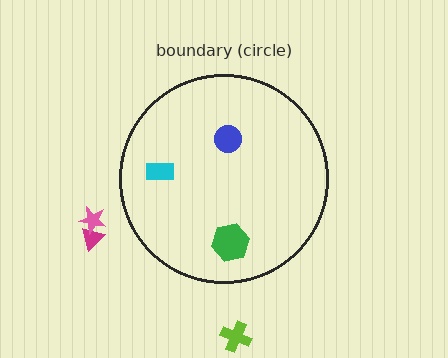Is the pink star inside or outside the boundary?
Outside.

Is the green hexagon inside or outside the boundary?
Inside.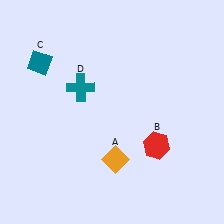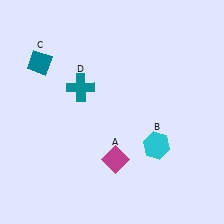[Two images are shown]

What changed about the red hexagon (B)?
In Image 1, B is red. In Image 2, it changed to cyan.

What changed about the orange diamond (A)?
In Image 1, A is orange. In Image 2, it changed to magenta.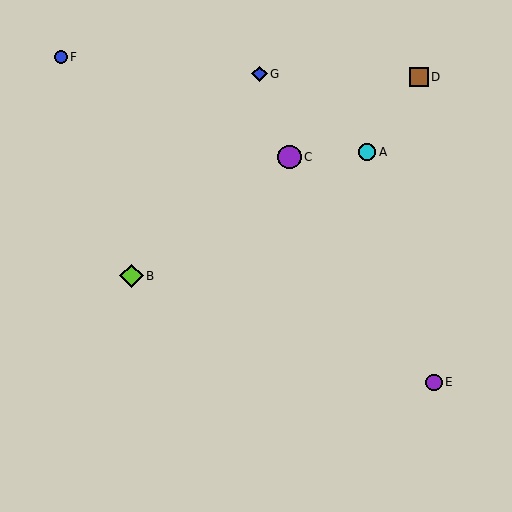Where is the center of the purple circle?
The center of the purple circle is at (434, 382).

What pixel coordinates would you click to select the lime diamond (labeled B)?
Click at (132, 276) to select the lime diamond B.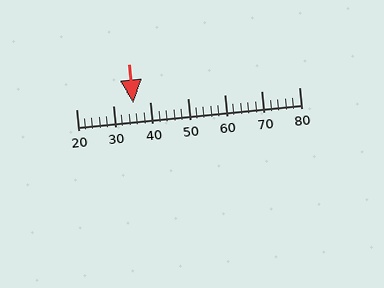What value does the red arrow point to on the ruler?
The red arrow points to approximately 35.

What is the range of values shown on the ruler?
The ruler shows values from 20 to 80.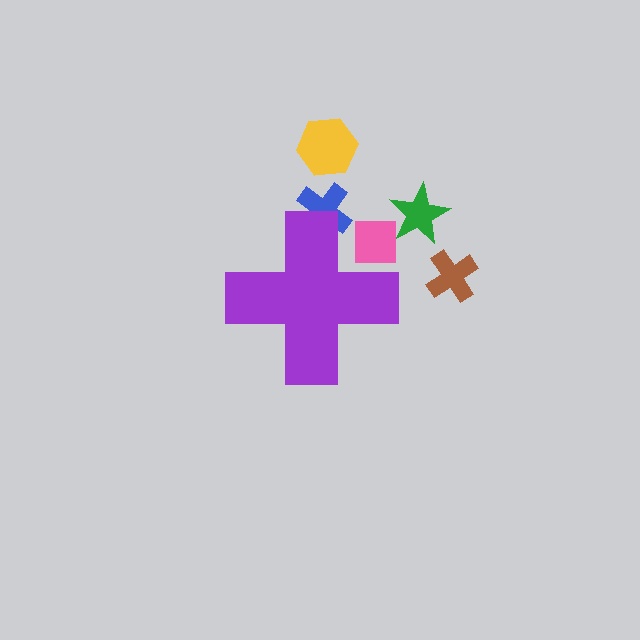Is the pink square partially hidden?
Yes, the pink square is partially hidden behind the purple cross.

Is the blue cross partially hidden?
Yes, the blue cross is partially hidden behind the purple cross.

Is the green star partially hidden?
No, the green star is fully visible.